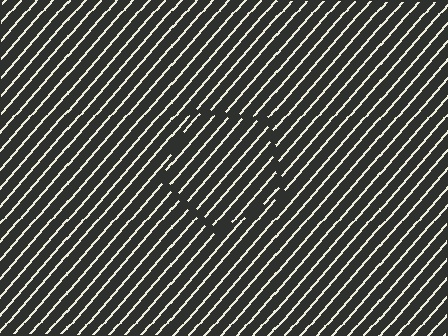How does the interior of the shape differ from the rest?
The interior of the shape contains the same grating, shifted by half a period — the contour is defined by the phase discontinuity where line-ends from the inner and outer gratings abut.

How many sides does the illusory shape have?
5 sides — the line-ends trace a pentagon.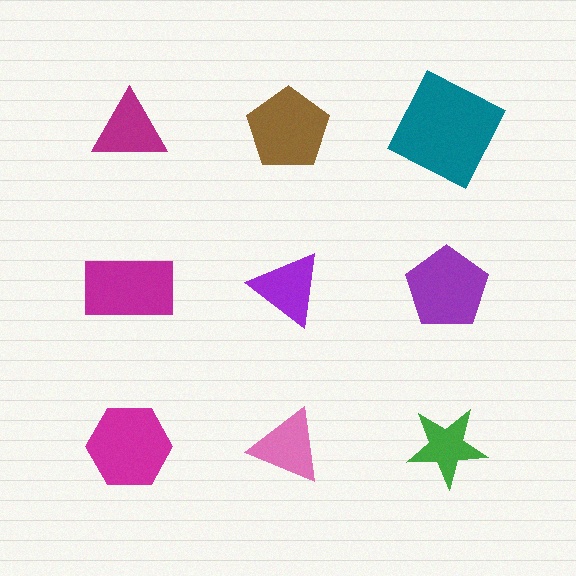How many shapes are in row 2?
3 shapes.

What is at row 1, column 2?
A brown pentagon.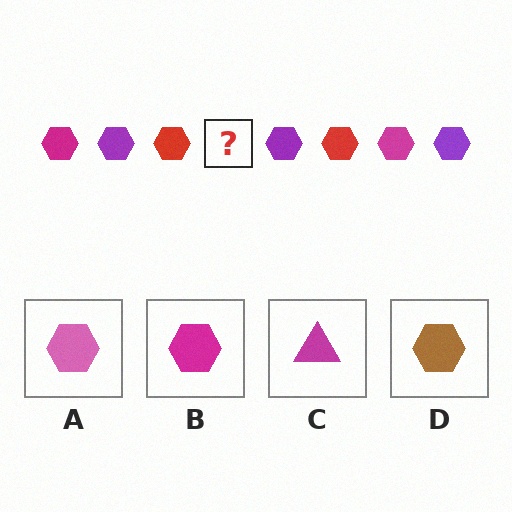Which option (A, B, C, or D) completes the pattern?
B.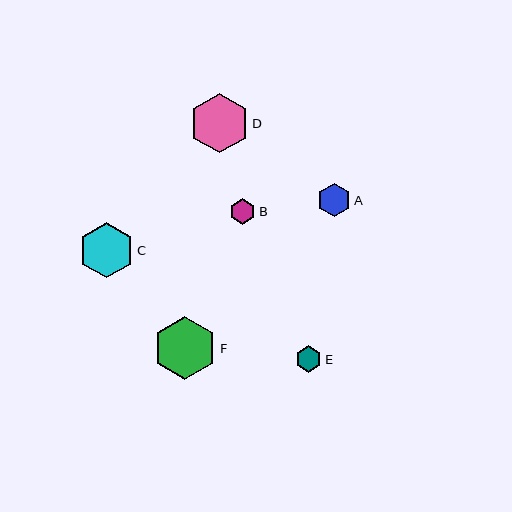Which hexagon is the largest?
Hexagon F is the largest with a size of approximately 63 pixels.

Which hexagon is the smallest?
Hexagon B is the smallest with a size of approximately 26 pixels.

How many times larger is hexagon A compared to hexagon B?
Hexagon A is approximately 1.3 times the size of hexagon B.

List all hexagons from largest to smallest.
From largest to smallest: F, D, C, A, E, B.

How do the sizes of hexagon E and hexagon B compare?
Hexagon E and hexagon B are approximately the same size.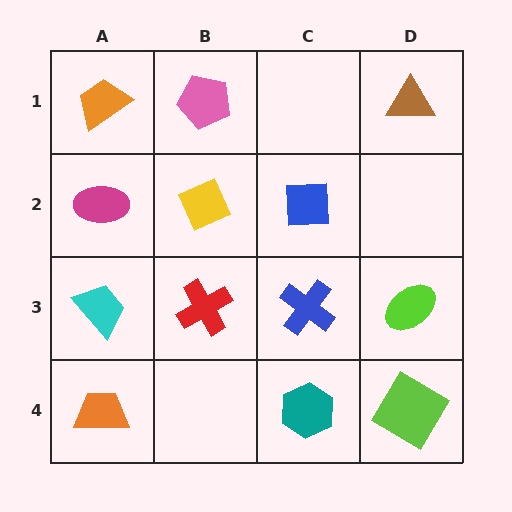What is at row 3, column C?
A blue cross.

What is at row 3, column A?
A cyan trapezoid.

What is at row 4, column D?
A lime diamond.